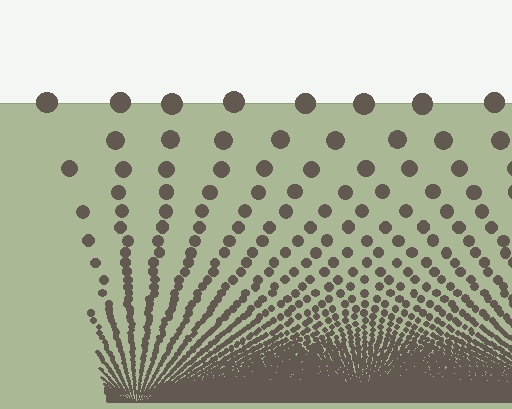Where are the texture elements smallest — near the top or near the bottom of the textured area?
Near the bottom.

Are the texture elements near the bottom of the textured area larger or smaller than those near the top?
Smaller. The gradient is inverted — elements near the bottom are smaller and denser.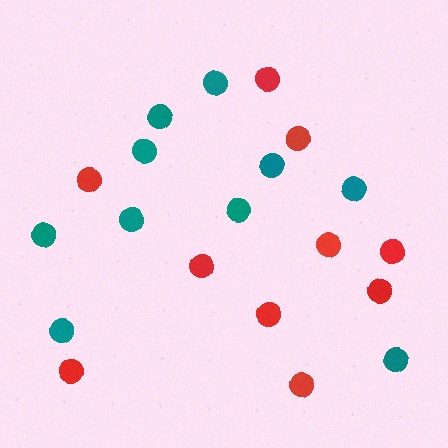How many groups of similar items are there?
There are 2 groups: one group of red circles (10) and one group of teal circles (10).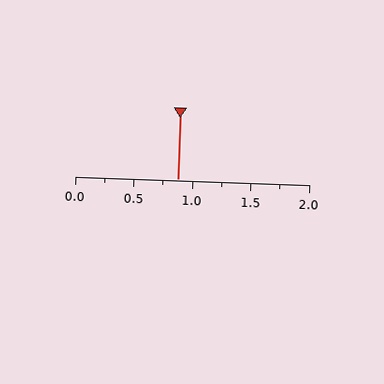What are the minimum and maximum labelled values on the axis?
The axis runs from 0.0 to 2.0.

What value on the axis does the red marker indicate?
The marker indicates approximately 0.88.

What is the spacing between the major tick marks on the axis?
The major ticks are spaced 0.5 apart.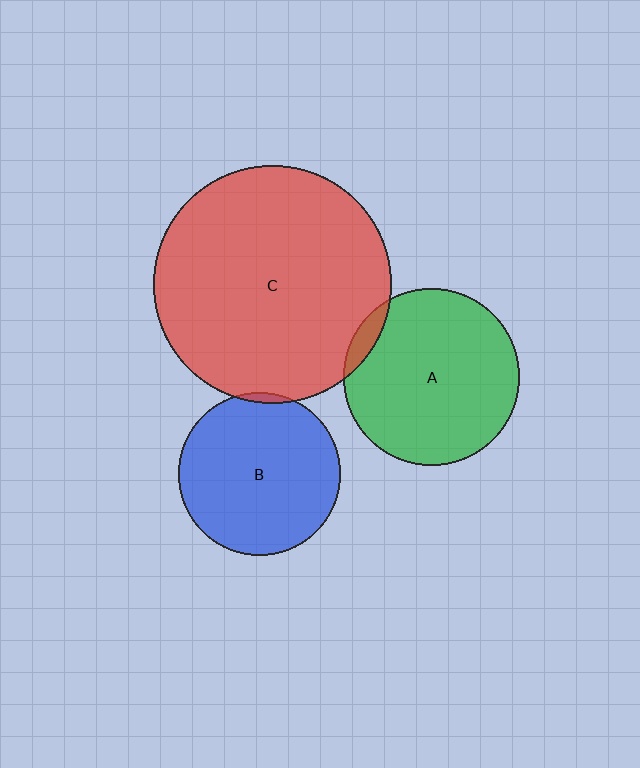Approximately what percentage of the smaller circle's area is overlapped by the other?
Approximately 5%.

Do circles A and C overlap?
Yes.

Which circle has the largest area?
Circle C (red).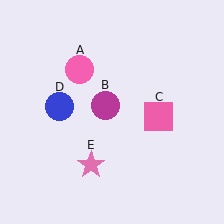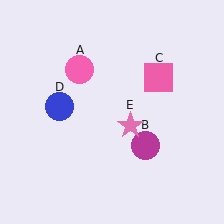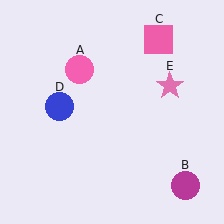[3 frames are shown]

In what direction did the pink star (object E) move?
The pink star (object E) moved up and to the right.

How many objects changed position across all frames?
3 objects changed position: magenta circle (object B), pink square (object C), pink star (object E).